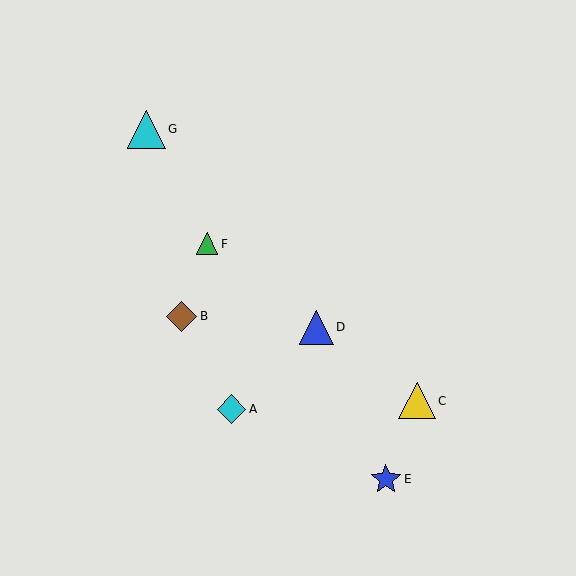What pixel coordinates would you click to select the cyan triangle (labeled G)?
Click at (146, 129) to select the cyan triangle G.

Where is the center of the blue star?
The center of the blue star is at (386, 479).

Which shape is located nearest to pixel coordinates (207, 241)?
The green triangle (labeled F) at (207, 244) is nearest to that location.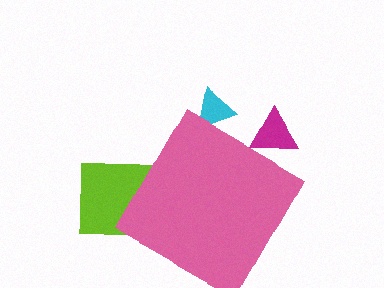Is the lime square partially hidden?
Yes, the lime square is partially hidden behind the pink diamond.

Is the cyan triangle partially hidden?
Yes, the cyan triangle is partially hidden behind the pink diamond.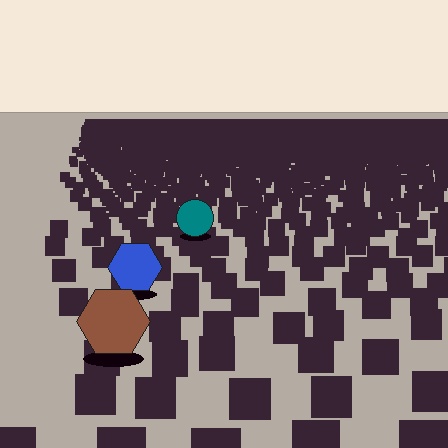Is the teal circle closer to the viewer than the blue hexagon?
No. The blue hexagon is closer — you can tell from the texture gradient: the ground texture is coarser near it.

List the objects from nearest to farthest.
From nearest to farthest: the brown hexagon, the blue hexagon, the teal circle.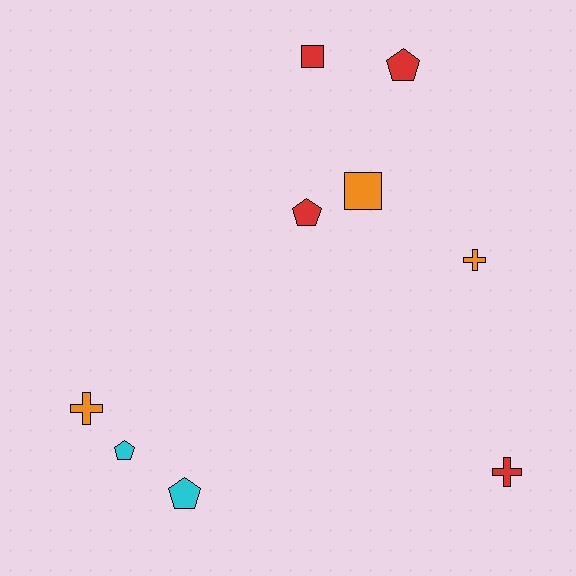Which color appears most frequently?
Red, with 4 objects.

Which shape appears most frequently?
Pentagon, with 4 objects.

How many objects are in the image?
There are 9 objects.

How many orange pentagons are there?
There are no orange pentagons.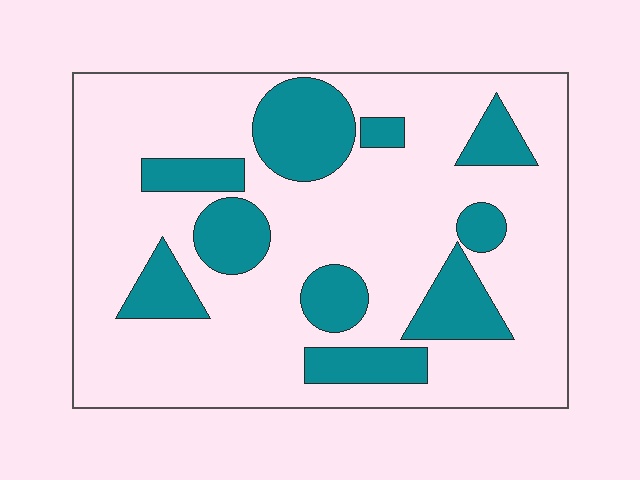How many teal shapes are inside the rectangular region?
10.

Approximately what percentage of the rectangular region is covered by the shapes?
Approximately 25%.